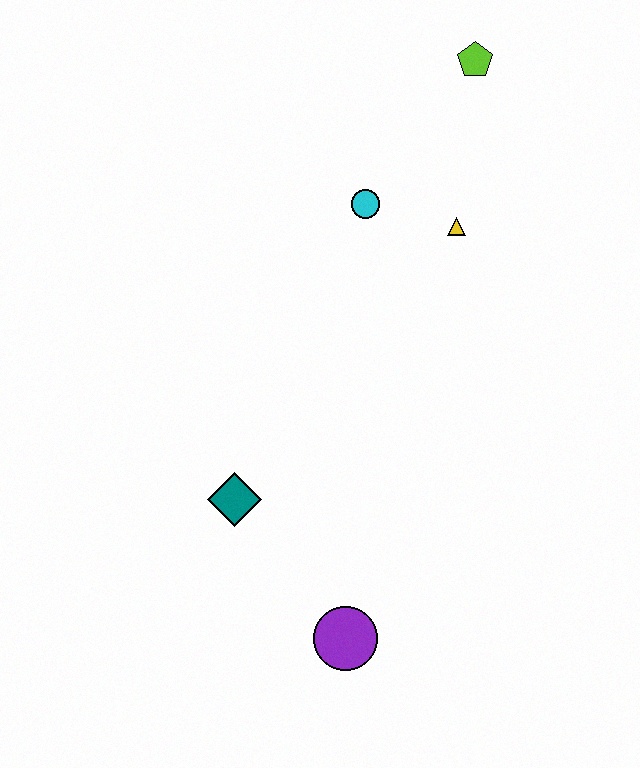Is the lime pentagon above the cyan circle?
Yes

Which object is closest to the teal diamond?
The purple circle is closest to the teal diamond.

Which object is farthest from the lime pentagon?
The purple circle is farthest from the lime pentagon.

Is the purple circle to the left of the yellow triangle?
Yes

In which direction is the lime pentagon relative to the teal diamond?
The lime pentagon is above the teal diamond.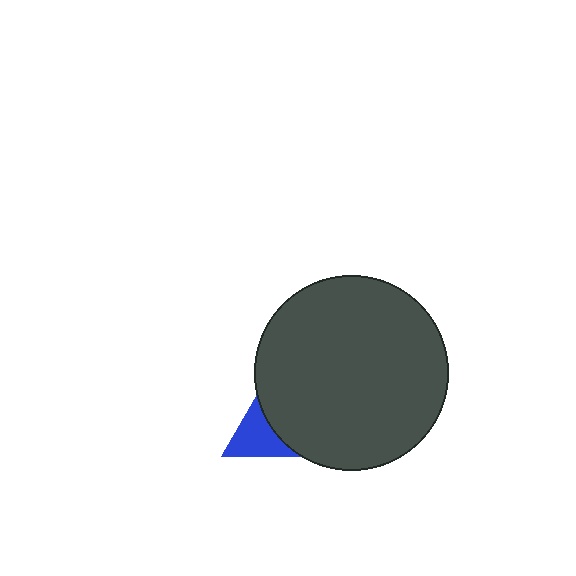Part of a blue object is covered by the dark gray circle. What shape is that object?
It is a triangle.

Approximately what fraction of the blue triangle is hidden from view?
Roughly 64% of the blue triangle is hidden behind the dark gray circle.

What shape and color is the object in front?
The object in front is a dark gray circle.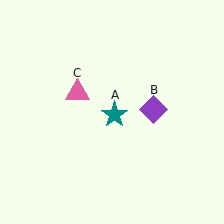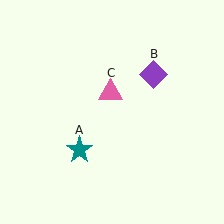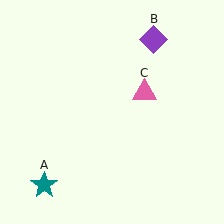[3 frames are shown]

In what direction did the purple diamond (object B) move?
The purple diamond (object B) moved up.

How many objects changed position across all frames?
3 objects changed position: teal star (object A), purple diamond (object B), pink triangle (object C).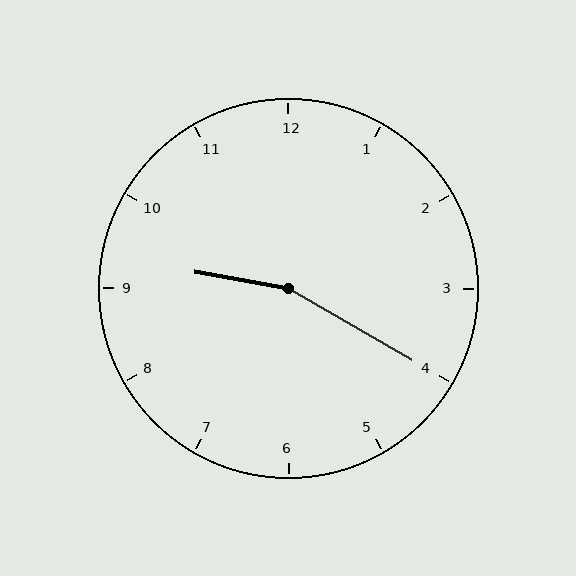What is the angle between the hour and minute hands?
Approximately 160 degrees.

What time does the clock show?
9:20.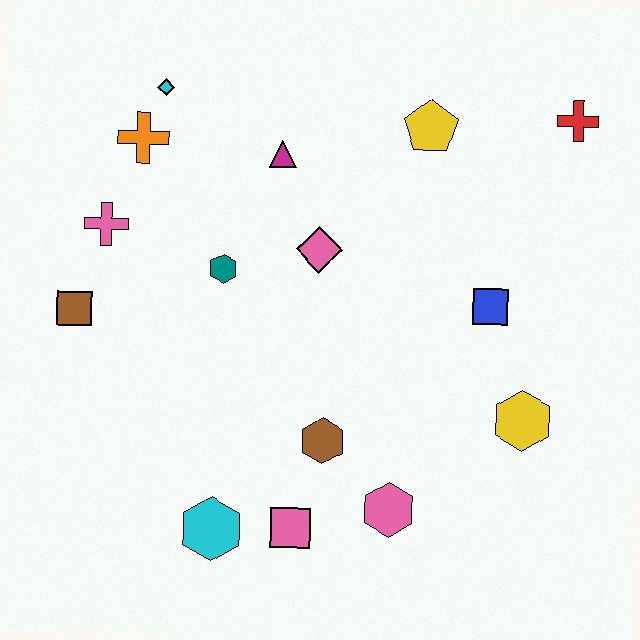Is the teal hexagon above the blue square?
Yes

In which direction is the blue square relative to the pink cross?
The blue square is to the right of the pink cross.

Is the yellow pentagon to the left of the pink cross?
No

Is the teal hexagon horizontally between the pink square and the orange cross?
Yes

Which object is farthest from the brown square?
The red cross is farthest from the brown square.